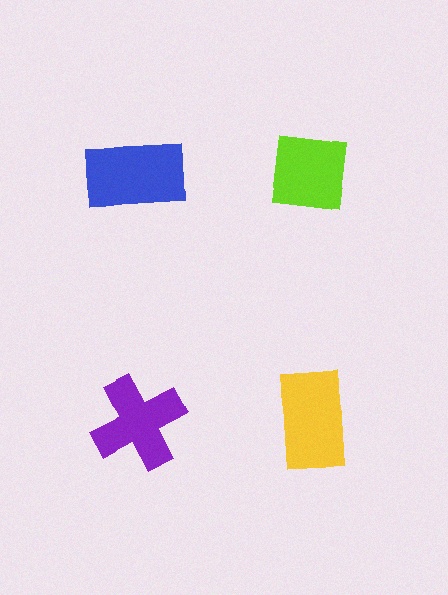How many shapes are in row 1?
2 shapes.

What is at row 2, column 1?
A purple cross.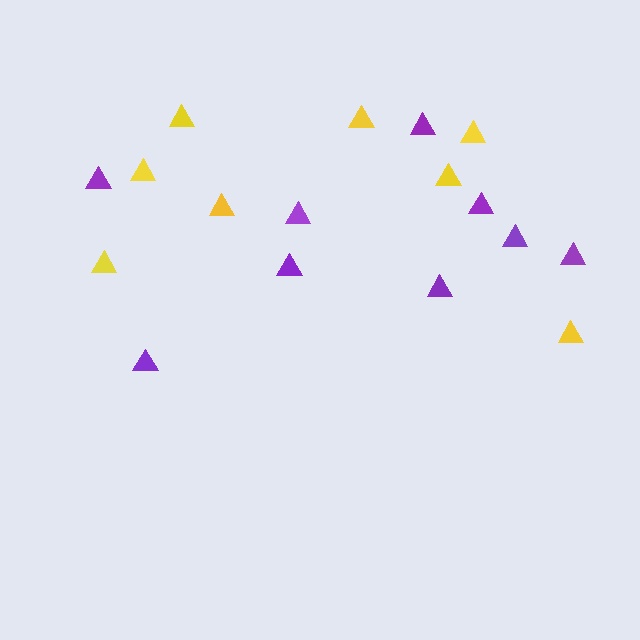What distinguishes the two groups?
There are 2 groups: one group of purple triangles (9) and one group of yellow triangles (8).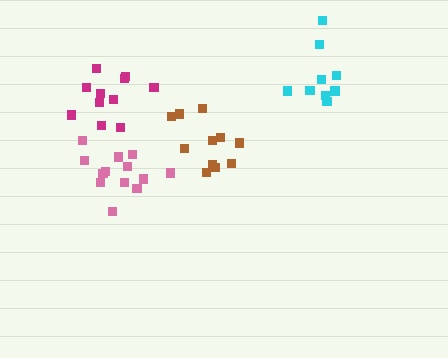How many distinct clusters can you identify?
There are 4 distinct clusters.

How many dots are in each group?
Group 1: 13 dots, Group 2: 9 dots, Group 3: 11 dots, Group 4: 11 dots (44 total).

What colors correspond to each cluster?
The clusters are colored: pink, cyan, brown, magenta.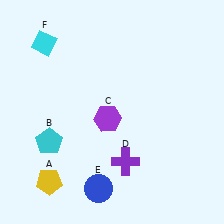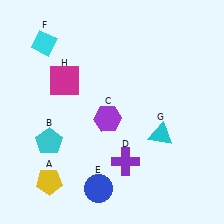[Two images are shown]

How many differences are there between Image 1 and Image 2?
There are 2 differences between the two images.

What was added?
A cyan triangle (G), a magenta square (H) were added in Image 2.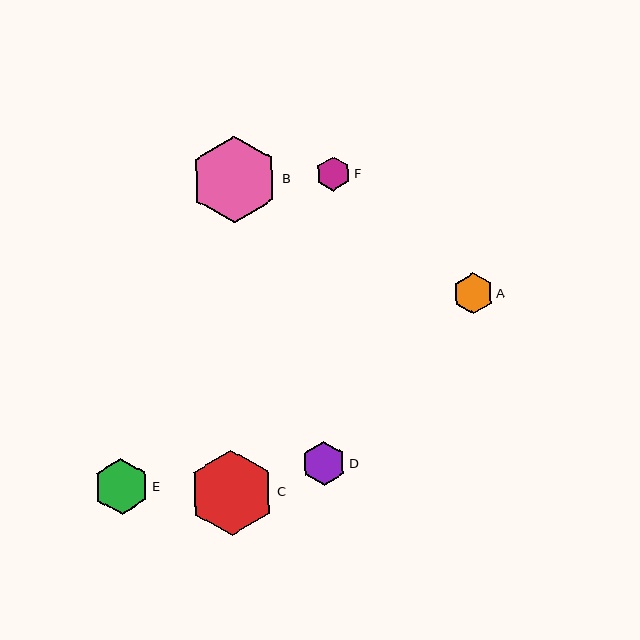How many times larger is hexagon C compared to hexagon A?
Hexagon C is approximately 2.1 times the size of hexagon A.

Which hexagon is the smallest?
Hexagon F is the smallest with a size of approximately 34 pixels.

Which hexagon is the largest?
Hexagon B is the largest with a size of approximately 88 pixels.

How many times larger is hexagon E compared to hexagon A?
Hexagon E is approximately 1.4 times the size of hexagon A.